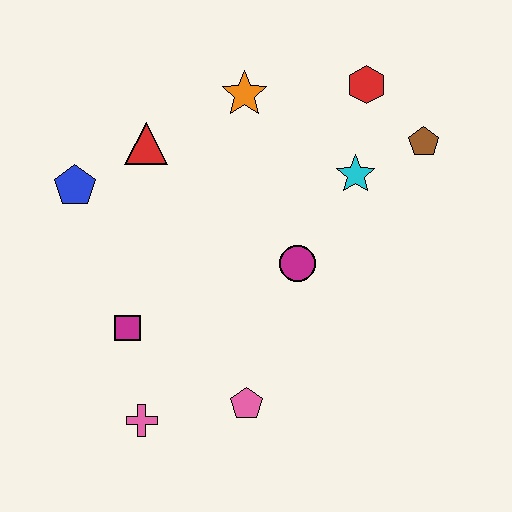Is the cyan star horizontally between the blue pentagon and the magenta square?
No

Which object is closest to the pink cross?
The magenta square is closest to the pink cross.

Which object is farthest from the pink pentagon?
The red hexagon is farthest from the pink pentagon.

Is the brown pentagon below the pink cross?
No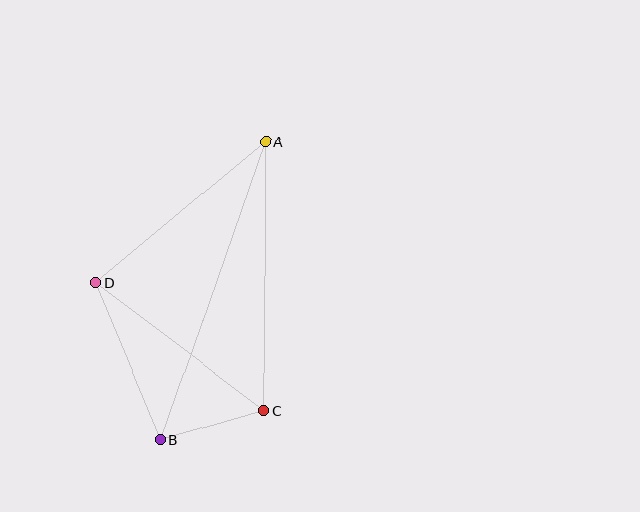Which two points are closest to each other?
Points B and C are closest to each other.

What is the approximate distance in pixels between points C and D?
The distance between C and D is approximately 212 pixels.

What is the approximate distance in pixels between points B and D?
The distance between B and D is approximately 170 pixels.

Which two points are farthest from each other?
Points A and B are farthest from each other.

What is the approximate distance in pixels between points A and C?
The distance between A and C is approximately 269 pixels.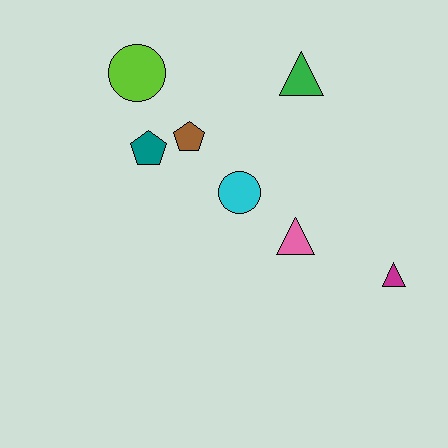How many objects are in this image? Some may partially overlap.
There are 7 objects.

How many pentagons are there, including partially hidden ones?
There are 2 pentagons.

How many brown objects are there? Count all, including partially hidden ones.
There is 1 brown object.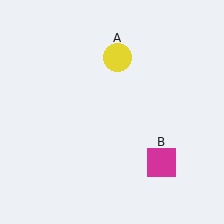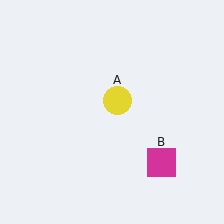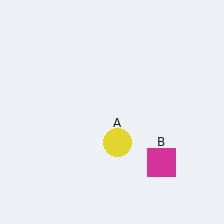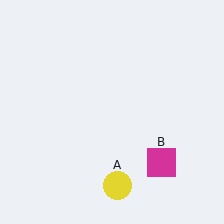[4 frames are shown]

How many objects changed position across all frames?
1 object changed position: yellow circle (object A).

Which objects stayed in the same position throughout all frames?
Magenta square (object B) remained stationary.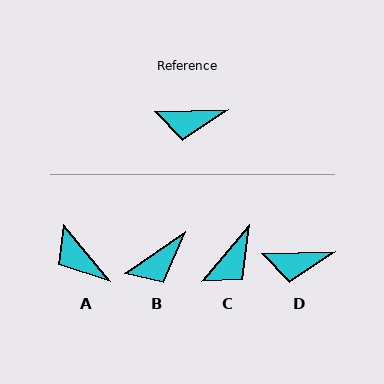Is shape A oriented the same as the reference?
No, it is off by about 52 degrees.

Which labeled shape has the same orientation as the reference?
D.